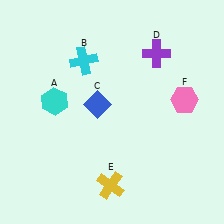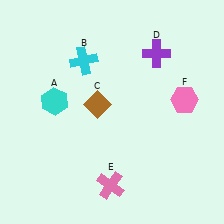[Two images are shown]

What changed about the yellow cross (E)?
In Image 1, E is yellow. In Image 2, it changed to pink.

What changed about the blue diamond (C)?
In Image 1, C is blue. In Image 2, it changed to brown.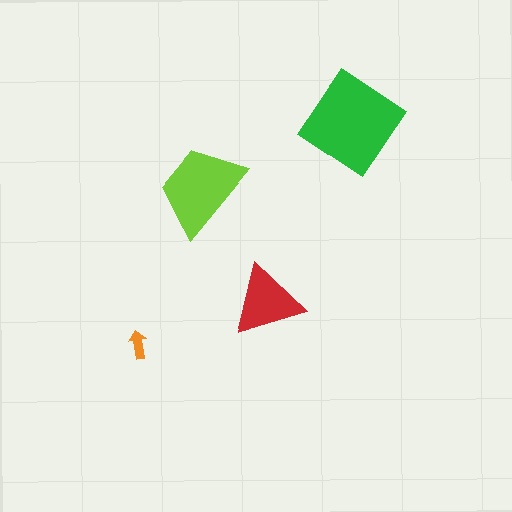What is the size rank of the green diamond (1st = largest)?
1st.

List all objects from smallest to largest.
The orange arrow, the red triangle, the lime trapezoid, the green diamond.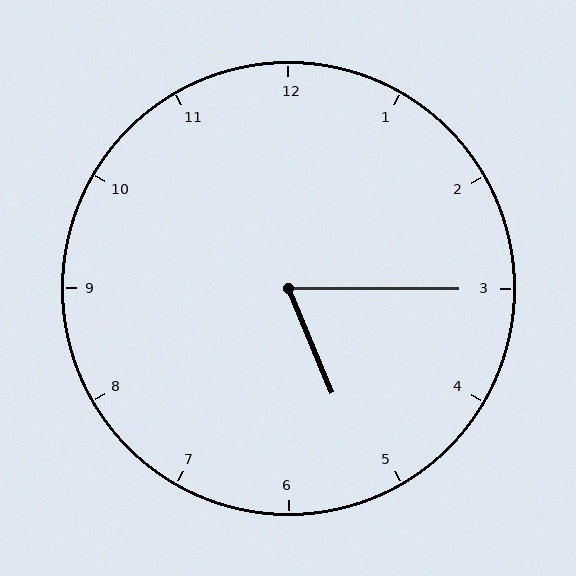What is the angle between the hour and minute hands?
Approximately 68 degrees.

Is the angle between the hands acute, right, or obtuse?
It is acute.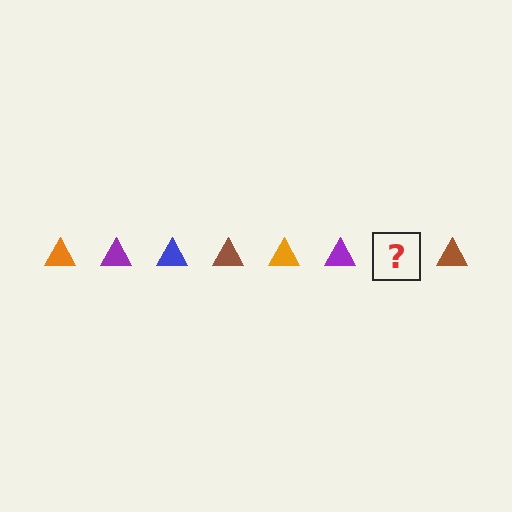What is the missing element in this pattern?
The missing element is a blue triangle.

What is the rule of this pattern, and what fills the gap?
The rule is that the pattern cycles through orange, purple, blue, brown triangles. The gap should be filled with a blue triangle.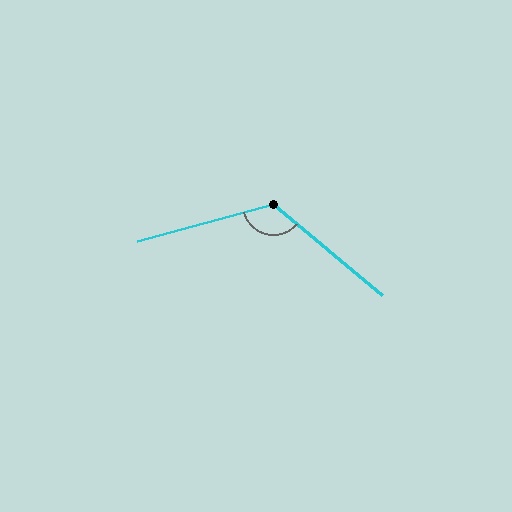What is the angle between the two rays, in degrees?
Approximately 125 degrees.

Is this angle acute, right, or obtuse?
It is obtuse.